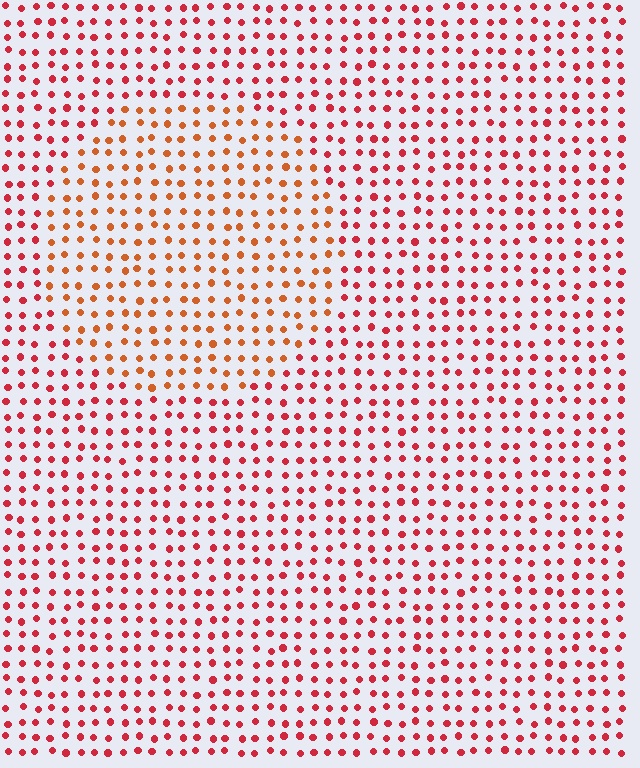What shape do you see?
I see a circle.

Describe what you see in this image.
The image is filled with small red elements in a uniform arrangement. A circle-shaped region is visible where the elements are tinted to a slightly different hue, forming a subtle color boundary.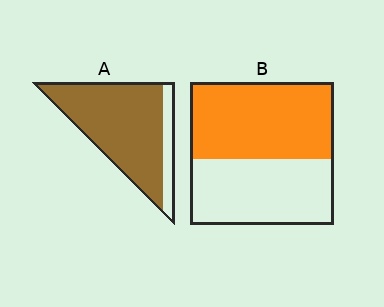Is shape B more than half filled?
Roughly half.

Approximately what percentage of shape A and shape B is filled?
A is approximately 85% and B is approximately 55%.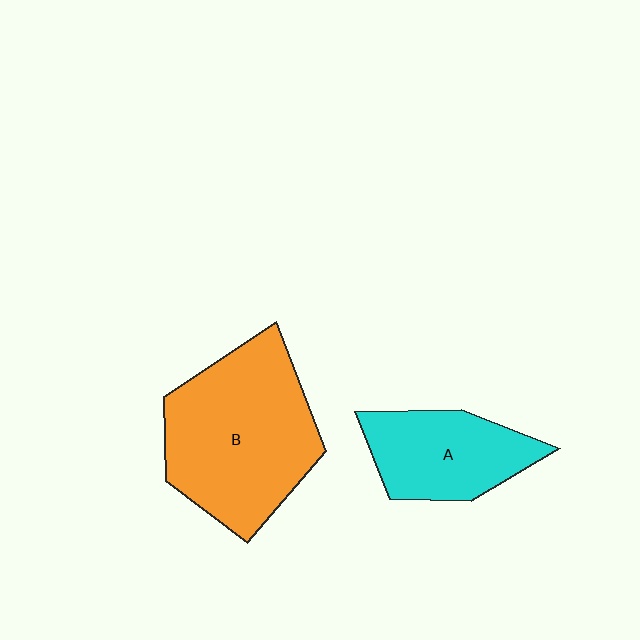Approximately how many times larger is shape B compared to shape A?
Approximately 1.7 times.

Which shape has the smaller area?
Shape A (cyan).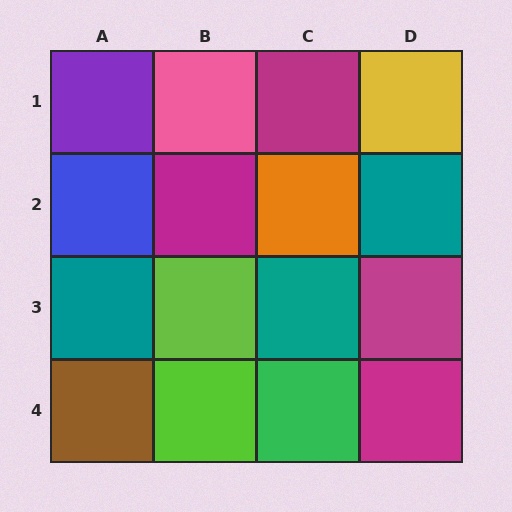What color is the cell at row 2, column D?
Teal.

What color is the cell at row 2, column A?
Blue.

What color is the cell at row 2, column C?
Orange.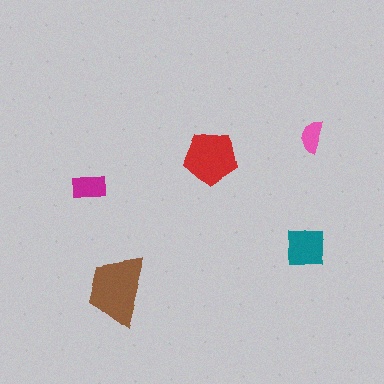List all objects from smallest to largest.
The pink semicircle, the magenta rectangle, the teal square, the red pentagon, the brown trapezoid.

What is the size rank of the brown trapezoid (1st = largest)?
1st.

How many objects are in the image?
There are 5 objects in the image.